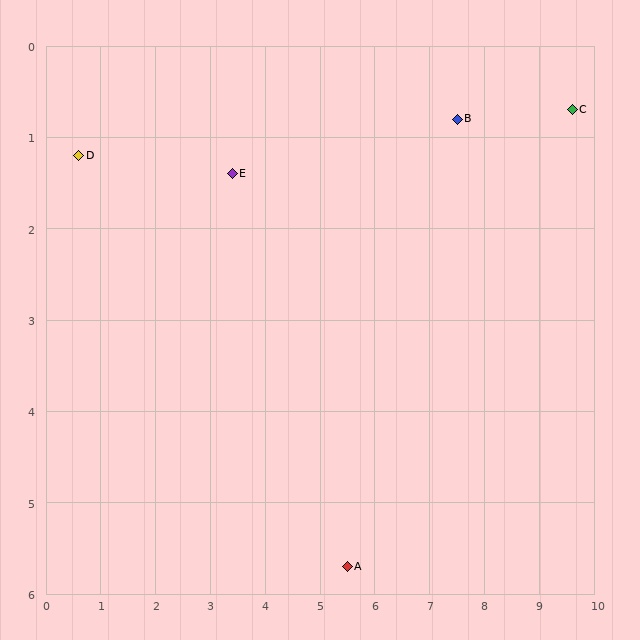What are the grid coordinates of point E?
Point E is at approximately (3.4, 1.4).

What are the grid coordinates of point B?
Point B is at approximately (7.5, 0.8).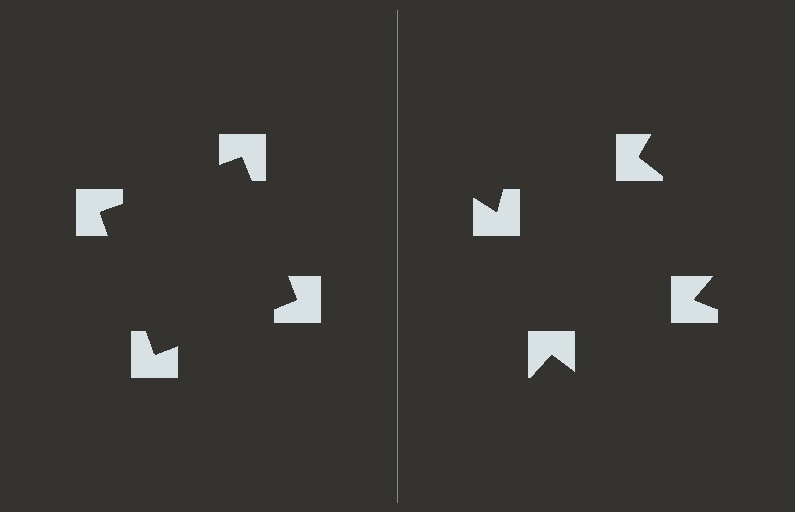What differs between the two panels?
The notched squares are positioned identically on both sides; only the wedge orientations differ. On the left they align to a square; on the right they are misaligned.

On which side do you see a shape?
An illusory square appears on the left side. On the right side the wedge cuts are rotated, so no coherent shape forms.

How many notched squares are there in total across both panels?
8 — 4 on each side.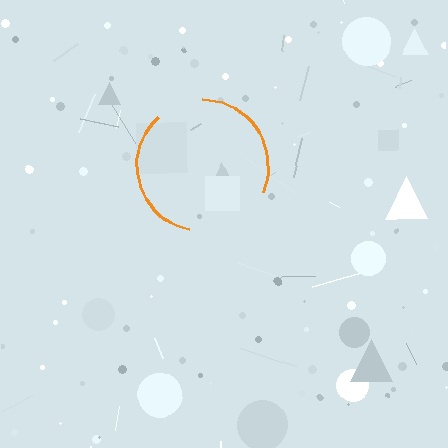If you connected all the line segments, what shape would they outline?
They would outline a circle.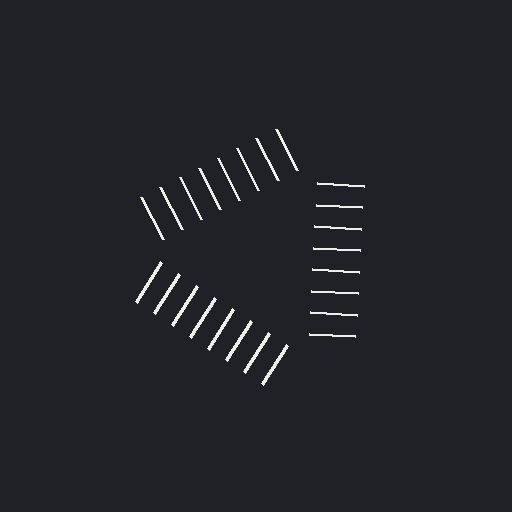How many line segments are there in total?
24 — 8 along each of the 3 edges.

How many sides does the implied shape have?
3 sides — the line-ends trace a triangle.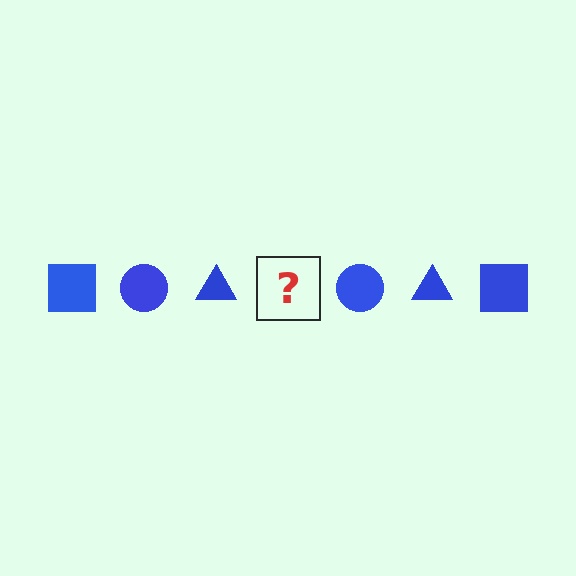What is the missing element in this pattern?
The missing element is a blue square.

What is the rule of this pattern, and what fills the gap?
The rule is that the pattern cycles through square, circle, triangle shapes in blue. The gap should be filled with a blue square.